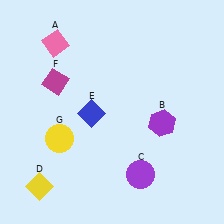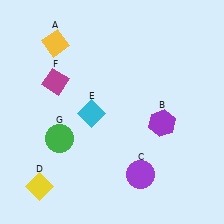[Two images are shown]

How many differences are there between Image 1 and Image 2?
There are 3 differences between the two images.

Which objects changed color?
A changed from pink to yellow. E changed from blue to cyan. G changed from yellow to green.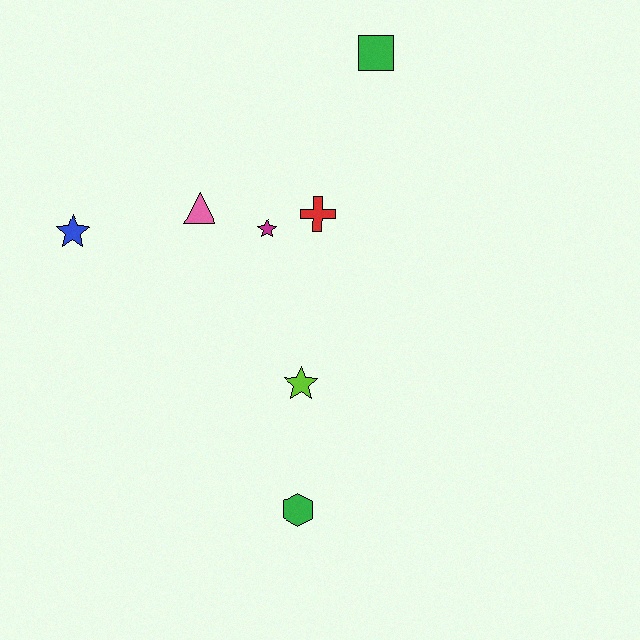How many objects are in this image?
There are 7 objects.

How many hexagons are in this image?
There is 1 hexagon.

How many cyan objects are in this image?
There are no cyan objects.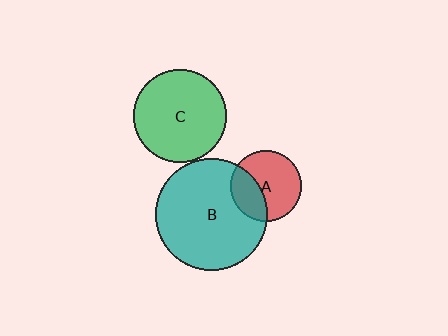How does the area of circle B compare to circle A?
Approximately 2.5 times.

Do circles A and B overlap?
Yes.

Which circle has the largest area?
Circle B (teal).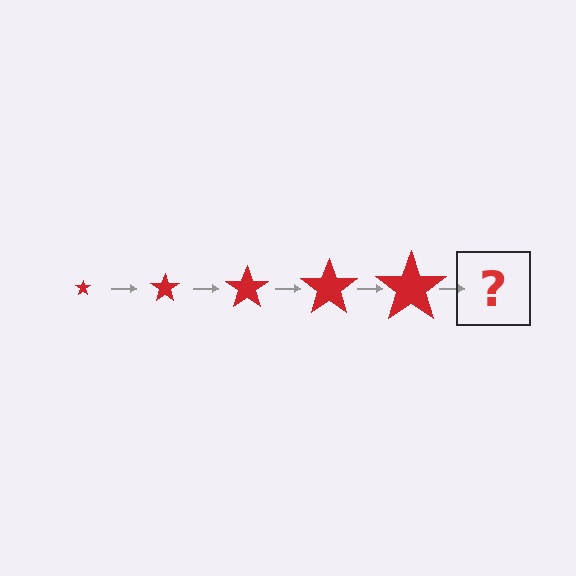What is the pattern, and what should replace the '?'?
The pattern is that the star gets progressively larger each step. The '?' should be a red star, larger than the previous one.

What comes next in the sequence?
The next element should be a red star, larger than the previous one.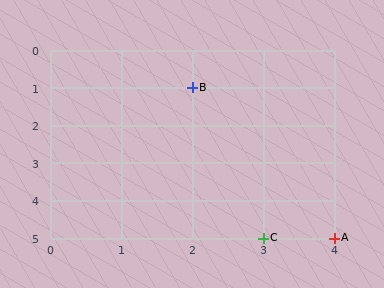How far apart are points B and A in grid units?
Points B and A are 2 columns and 4 rows apart (about 4.5 grid units diagonally).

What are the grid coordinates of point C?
Point C is at grid coordinates (3, 5).